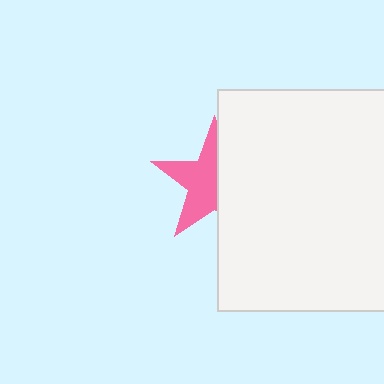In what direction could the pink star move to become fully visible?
The pink star could move left. That would shift it out from behind the white square entirely.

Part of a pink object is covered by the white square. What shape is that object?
It is a star.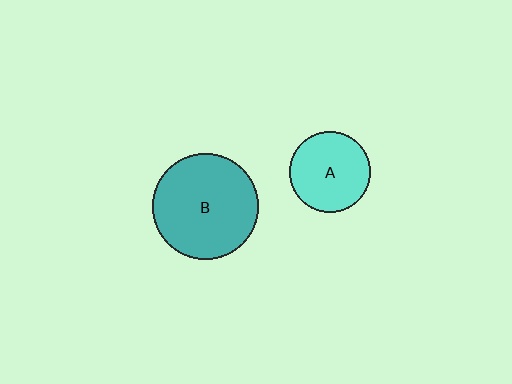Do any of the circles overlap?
No, none of the circles overlap.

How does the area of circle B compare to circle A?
Approximately 1.7 times.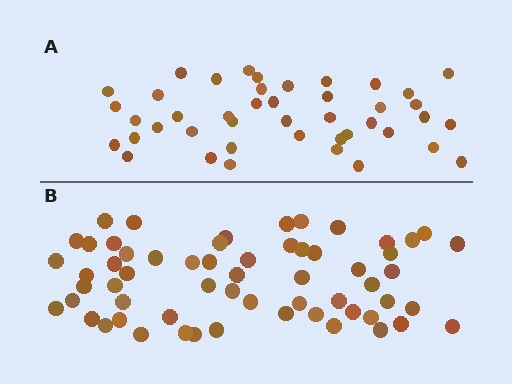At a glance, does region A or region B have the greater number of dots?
Region B (the bottom region) has more dots.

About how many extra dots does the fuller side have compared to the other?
Region B has approximately 15 more dots than region A.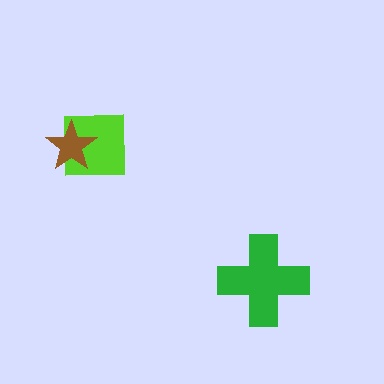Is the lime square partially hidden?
Yes, it is partially covered by another shape.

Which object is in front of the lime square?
The brown star is in front of the lime square.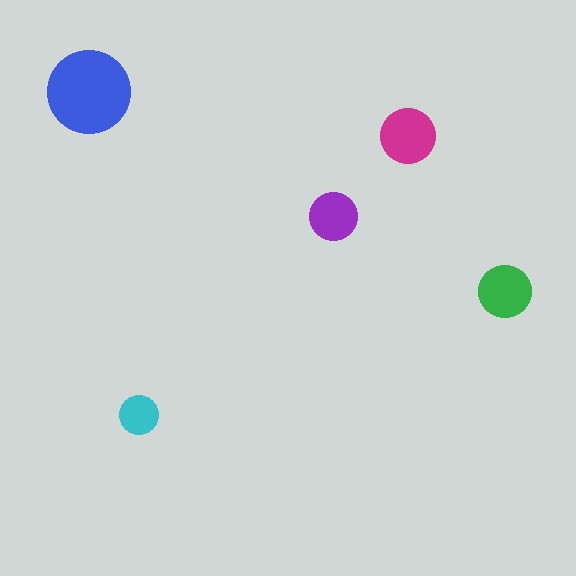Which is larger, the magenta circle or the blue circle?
The blue one.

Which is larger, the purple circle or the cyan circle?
The purple one.